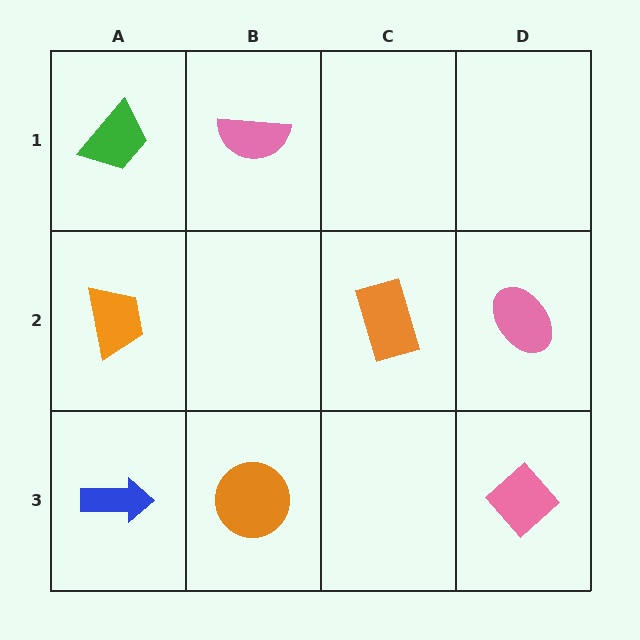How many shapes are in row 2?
3 shapes.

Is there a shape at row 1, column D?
No, that cell is empty.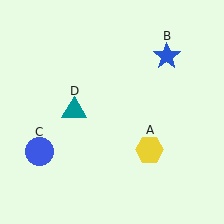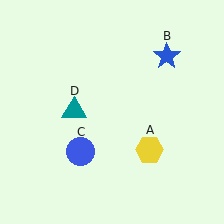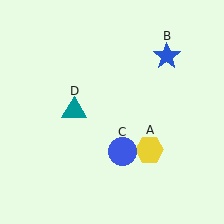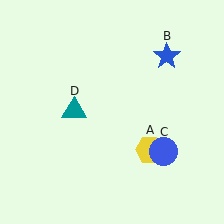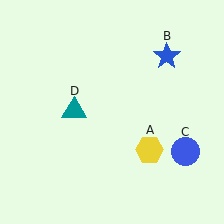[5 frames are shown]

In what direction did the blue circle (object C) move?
The blue circle (object C) moved right.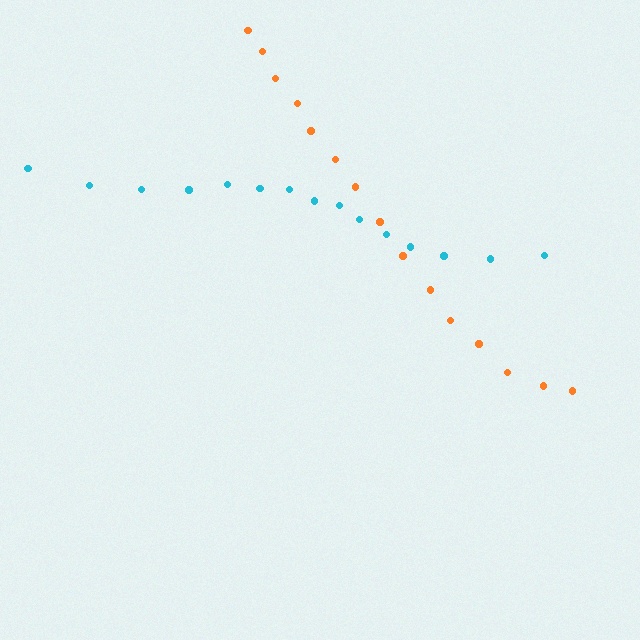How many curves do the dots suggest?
There are 2 distinct paths.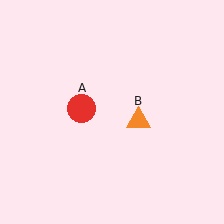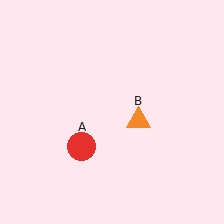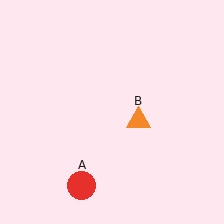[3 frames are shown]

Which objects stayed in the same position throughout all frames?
Orange triangle (object B) remained stationary.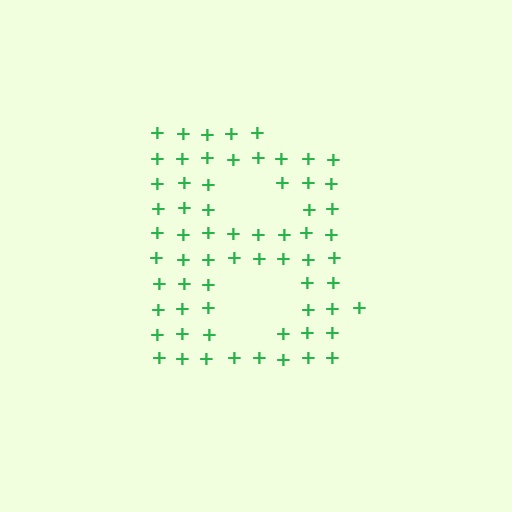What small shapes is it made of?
It is made of small plus signs.